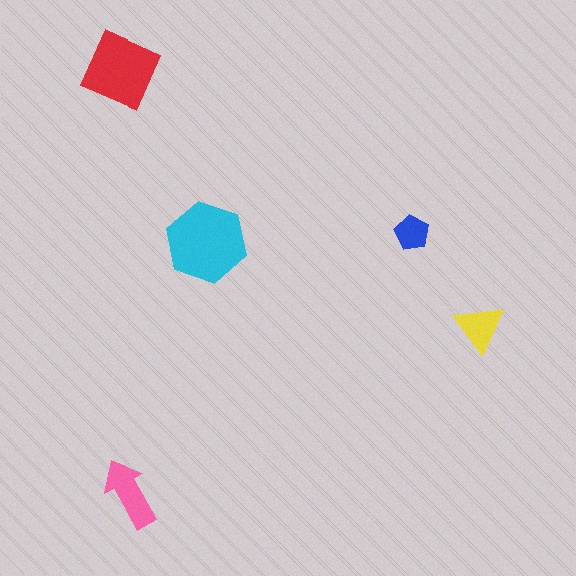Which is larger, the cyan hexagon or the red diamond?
The cyan hexagon.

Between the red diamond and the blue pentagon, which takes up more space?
The red diamond.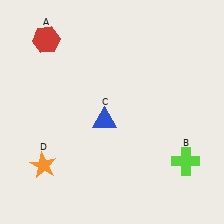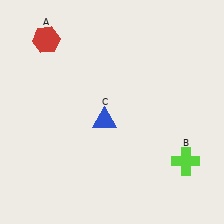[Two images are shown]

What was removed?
The orange star (D) was removed in Image 2.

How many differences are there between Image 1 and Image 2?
There is 1 difference between the two images.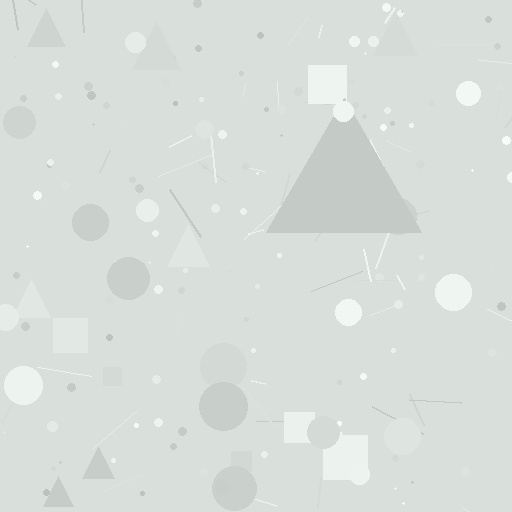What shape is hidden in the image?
A triangle is hidden in the image.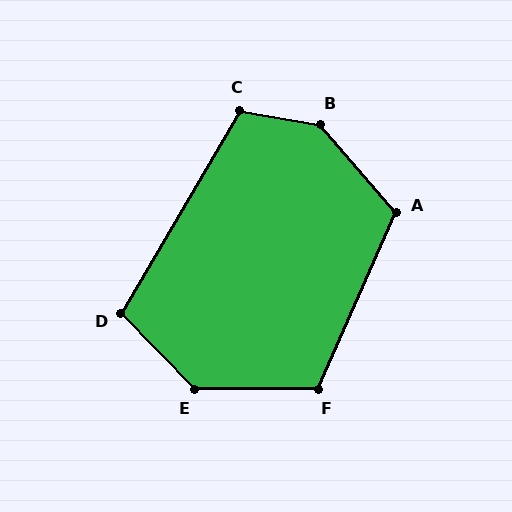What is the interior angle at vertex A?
Approximately 116 degrees (obtuse).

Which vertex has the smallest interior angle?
D, at approximately 106 degrees.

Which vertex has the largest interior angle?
B, at approximately 140 degrees.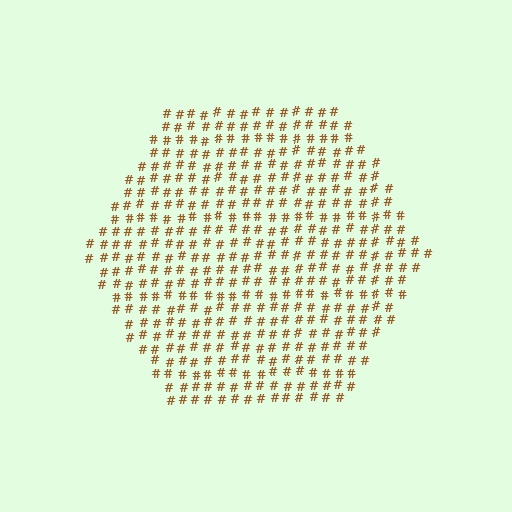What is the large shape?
The large shape is a hexagon.